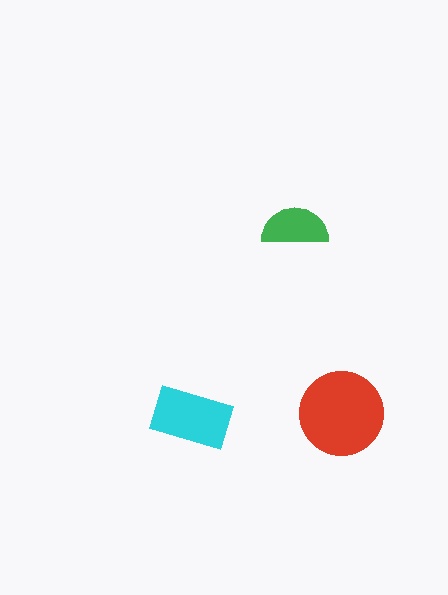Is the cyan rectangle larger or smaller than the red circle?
Smaller.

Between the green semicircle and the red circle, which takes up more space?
The red circle.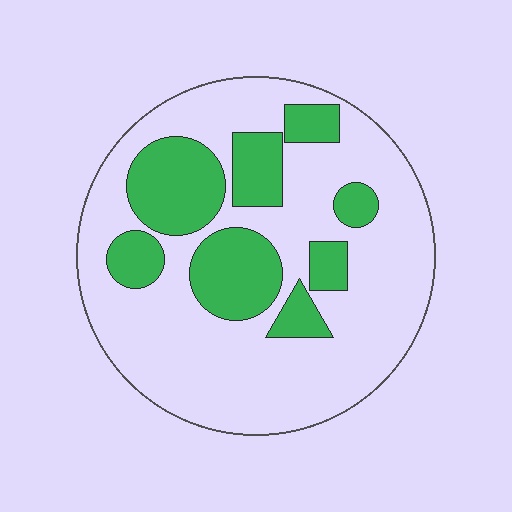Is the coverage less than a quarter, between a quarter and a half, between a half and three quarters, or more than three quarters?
Between a quarter and a half.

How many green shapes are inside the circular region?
8.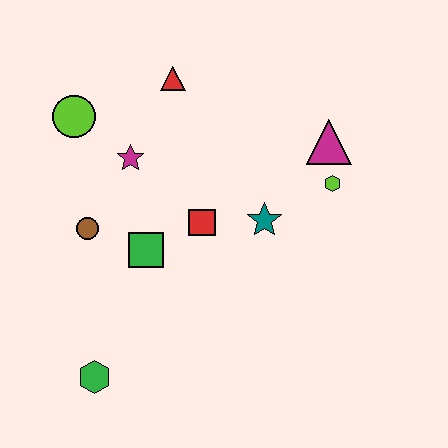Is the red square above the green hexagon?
Yes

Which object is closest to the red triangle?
The magenta star is closest to the red triangle.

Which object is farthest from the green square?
The magenta triangle is farthest from the green square.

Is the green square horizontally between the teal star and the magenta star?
Yes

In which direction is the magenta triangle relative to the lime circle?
The magenta triangle is to the right of the lime circle.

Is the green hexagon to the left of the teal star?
Yes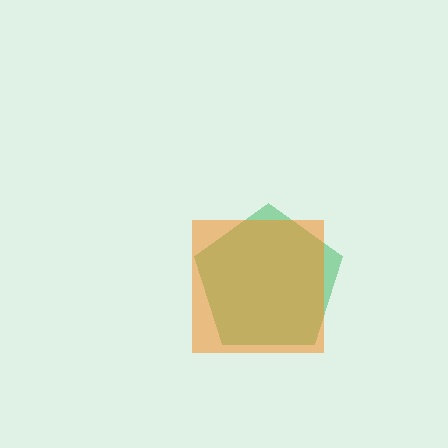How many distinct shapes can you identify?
There are 2 distinct shapes: a green pentagon, an orange square.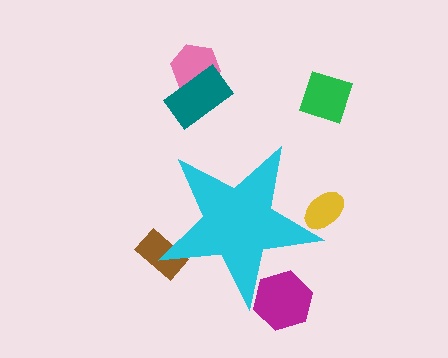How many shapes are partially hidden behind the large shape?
3 shapes are partially hidden.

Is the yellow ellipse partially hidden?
Yes, the yellow ellipse is partially hidden behind the cyan star.